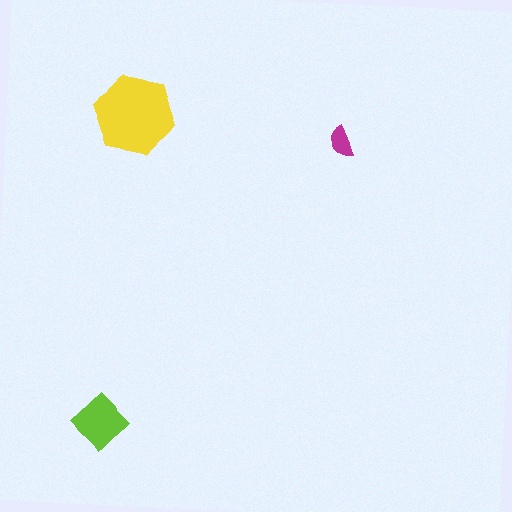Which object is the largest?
The yellow hexagon.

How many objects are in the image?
There are 3 objects in the image.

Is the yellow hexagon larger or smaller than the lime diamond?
Larger.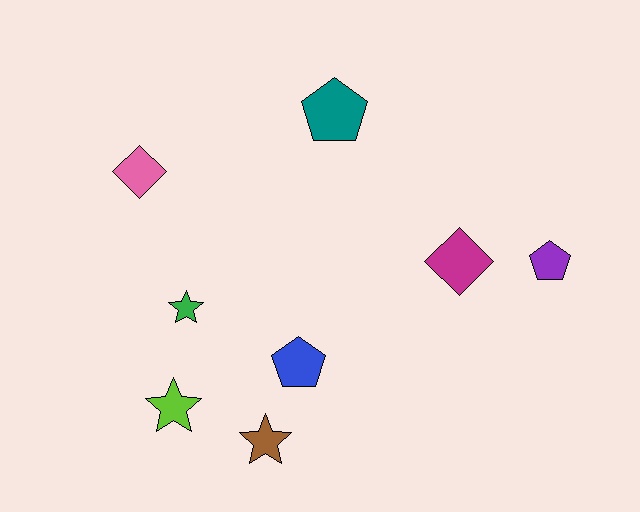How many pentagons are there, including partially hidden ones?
There are 3 pentagons.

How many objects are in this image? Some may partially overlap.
There are 8 objects.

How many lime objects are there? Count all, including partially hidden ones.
There is 1 lime object.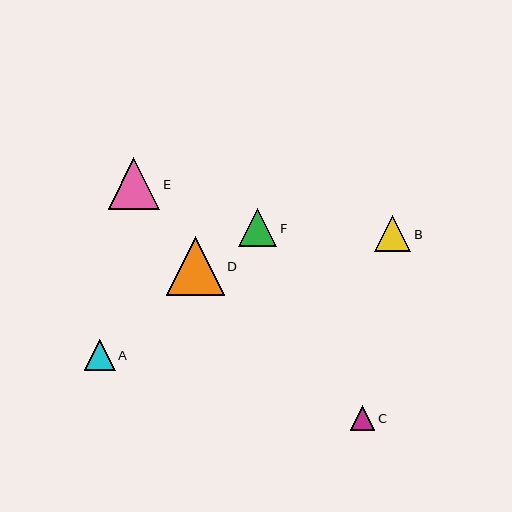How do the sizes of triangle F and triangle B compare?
Triangle F and triangle B are approximately the same size.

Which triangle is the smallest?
Triangle C is the smallest with a size of approximately 24 pixels.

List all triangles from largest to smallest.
From largest to smallest: D, E, F, B, A, C.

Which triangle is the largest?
Triangle D is the largest with a size of approximately 58 pixels.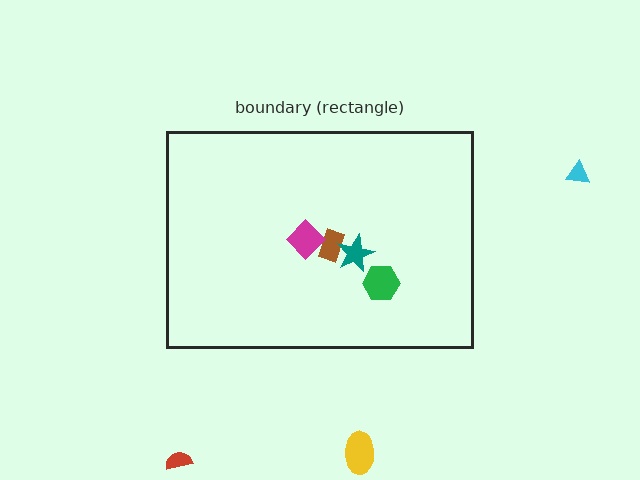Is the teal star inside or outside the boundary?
Inside.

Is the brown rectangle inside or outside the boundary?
Inside.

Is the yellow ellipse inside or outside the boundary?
Outside.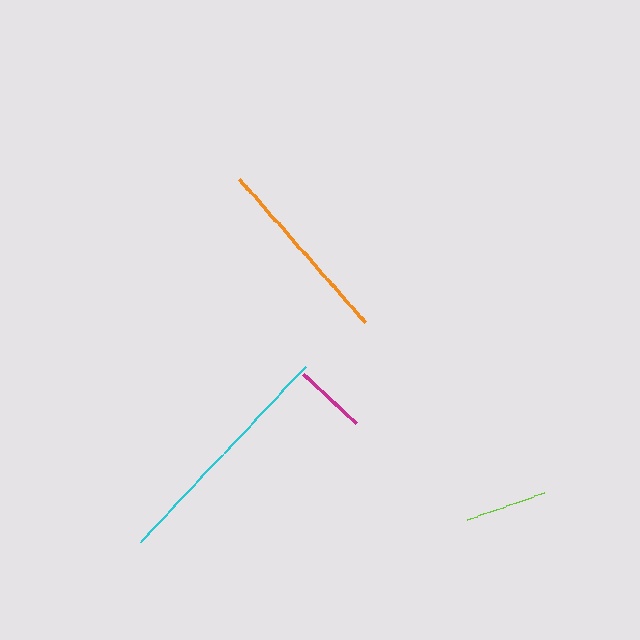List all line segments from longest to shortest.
From longest to shortest: cyan, orange, lime, magenta.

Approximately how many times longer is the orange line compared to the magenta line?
The orange line is approximately 2.6 times the length of the magenta line.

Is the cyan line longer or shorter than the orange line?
The cyan line is longer than the orange line.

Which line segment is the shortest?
The magenta line is the shortest at approximately 73 pixels.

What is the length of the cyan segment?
The cyan segment is approximately 241 pixels long.